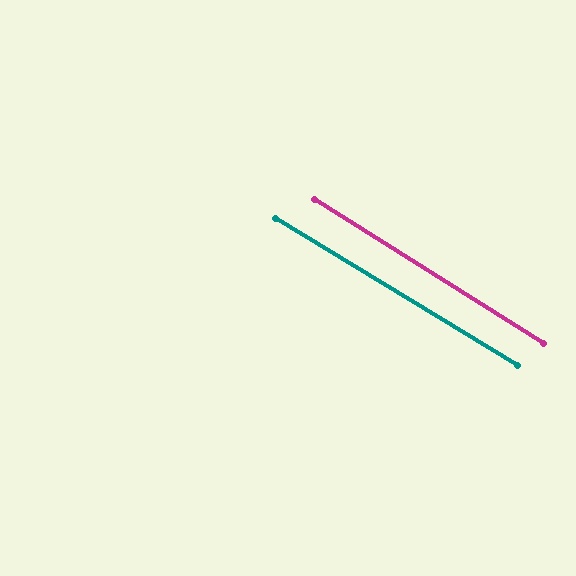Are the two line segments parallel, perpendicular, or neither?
Parallel — their directions differ by only 0.8°.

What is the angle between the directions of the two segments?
Approximately 1 degree.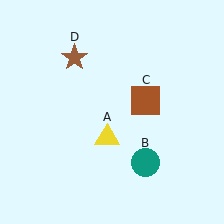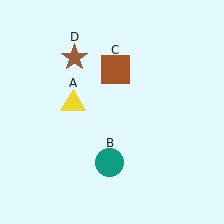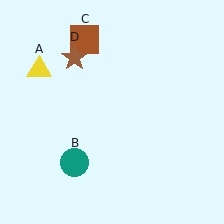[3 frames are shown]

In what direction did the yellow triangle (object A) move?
The yellow triangle (object A) moved up and to the left.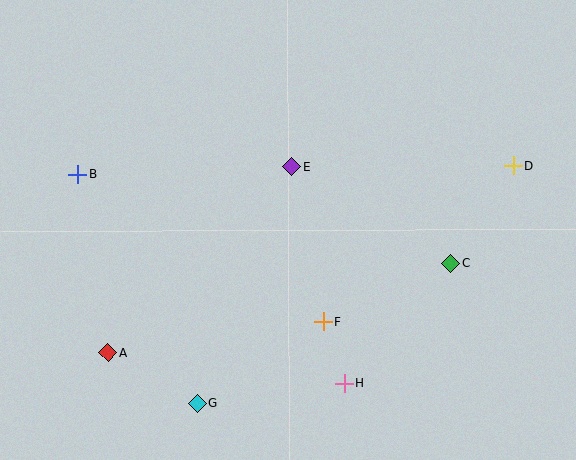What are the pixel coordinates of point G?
Point G is at (197, 404).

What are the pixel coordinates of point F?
Point F is at (324, 322).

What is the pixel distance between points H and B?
The distance between H and B is 339 pixels.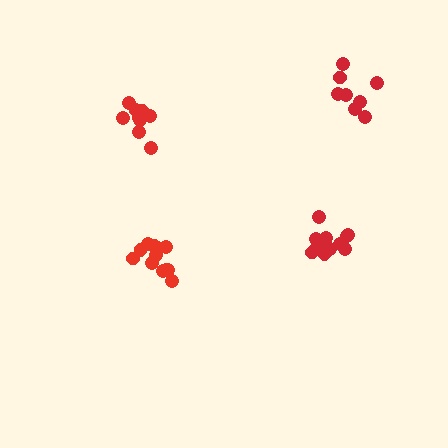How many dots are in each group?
Group 1: 9 dots, Group 2: 12 dots, Group 3: 12 dots, Group 4: 8 dots (41 total).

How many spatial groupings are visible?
There are 4 spatial groupings.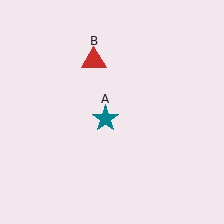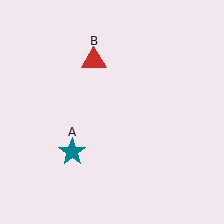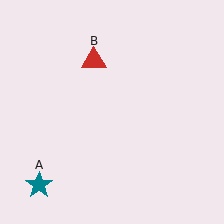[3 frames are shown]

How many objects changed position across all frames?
1 object changed position: teal star (object A).